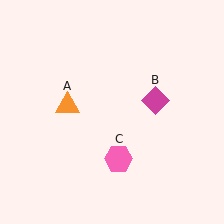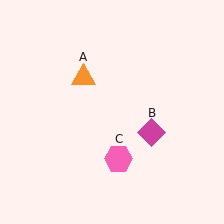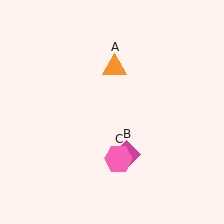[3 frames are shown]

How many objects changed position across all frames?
2 objects changed position: orange triangle (object A), magenta diamond (object B).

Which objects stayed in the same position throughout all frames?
Pink hexagon (object C) remained stationary.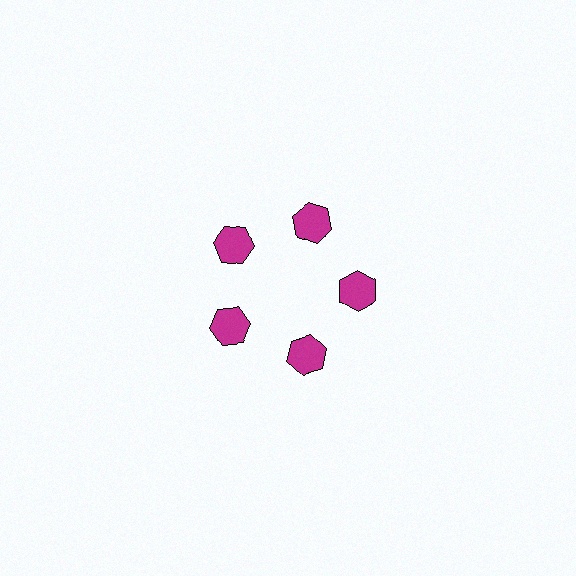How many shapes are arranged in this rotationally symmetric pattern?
There are 5 shapes, arranged in 5 groups of 1.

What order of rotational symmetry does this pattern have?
This pattern has 5-fold rotational symmetry.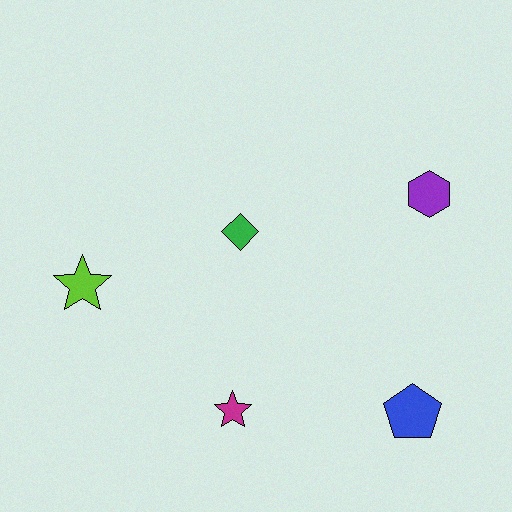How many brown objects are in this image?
There are no brown objects.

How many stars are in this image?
There are 2 stars.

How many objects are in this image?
There are 5 objects.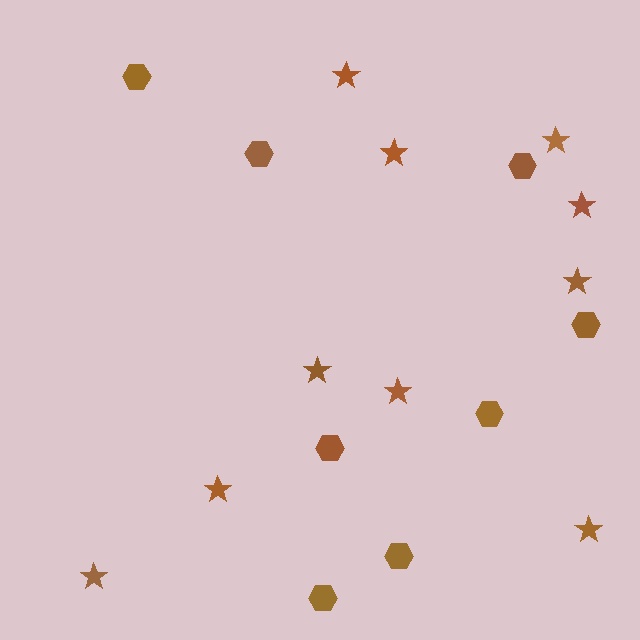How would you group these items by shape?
There are 2 groups: one group of hexagons (8) and one group of stars (10).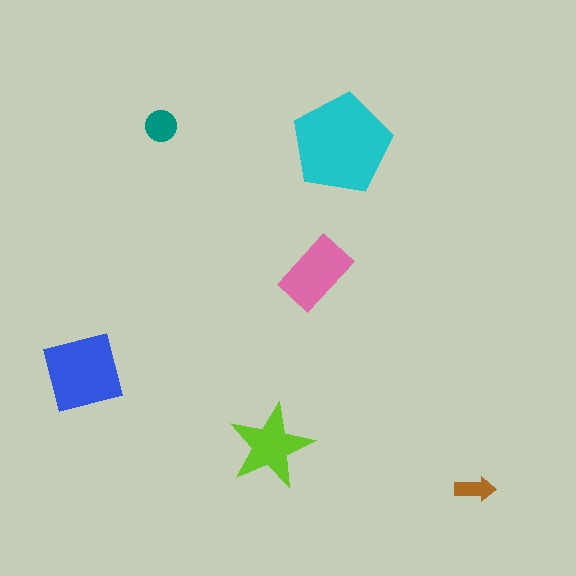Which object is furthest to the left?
The blue square is leftmost.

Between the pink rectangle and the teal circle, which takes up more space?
The pink rectangle.